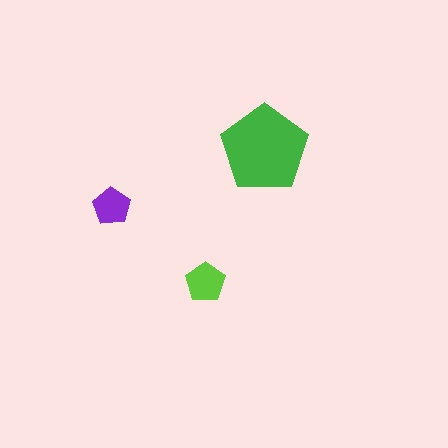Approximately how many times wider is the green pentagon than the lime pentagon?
About 2 times wider.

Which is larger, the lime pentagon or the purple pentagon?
The lime one.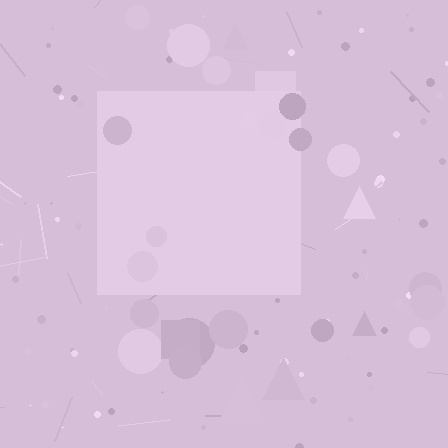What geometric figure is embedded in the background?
A square is embedded in the background.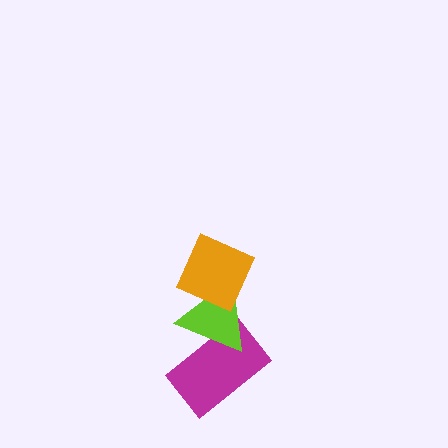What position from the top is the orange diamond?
The orange diamond is 1st from the top.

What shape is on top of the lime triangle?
The orange diamond is on top of the lime triangle.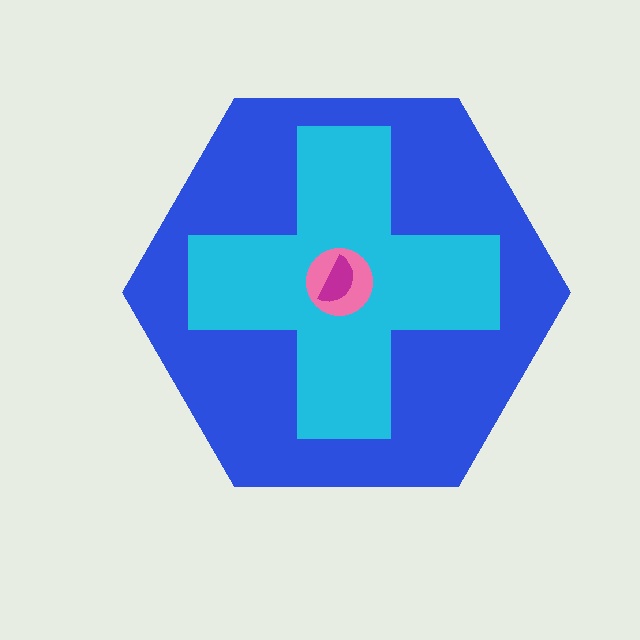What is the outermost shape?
The blue hexagon.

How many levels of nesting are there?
4.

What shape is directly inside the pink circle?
The magenta semicircle.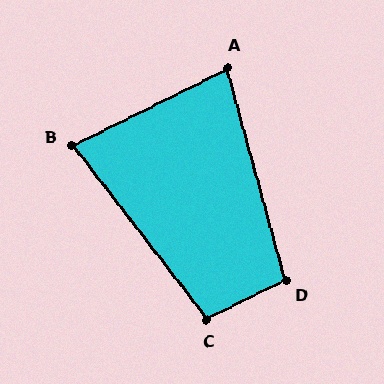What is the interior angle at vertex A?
Approximately 79 degrees (acute).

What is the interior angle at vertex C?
Approximately 101 degrees (obtuse).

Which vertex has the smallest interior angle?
B, at approximately 79 degrees.